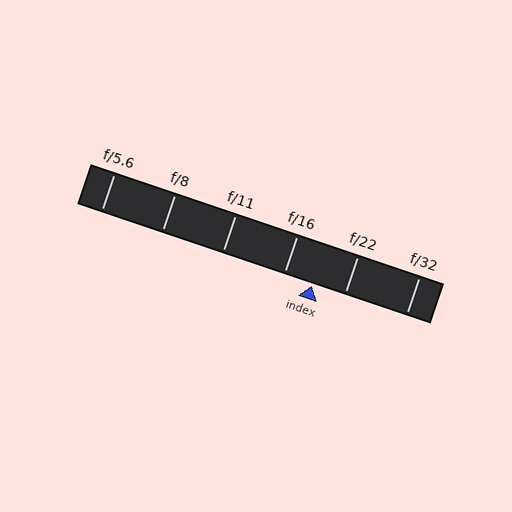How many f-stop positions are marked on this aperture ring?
There are 6 f-stop positions marked.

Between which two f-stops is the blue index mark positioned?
The index mark is between f/16 and f/22.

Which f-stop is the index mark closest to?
The index mark is closest to f/16.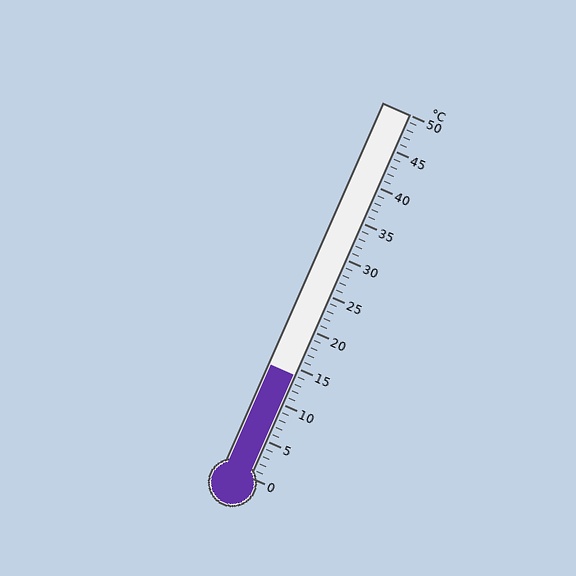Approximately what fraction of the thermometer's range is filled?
The thermometer is filled to approximately 30% of its range.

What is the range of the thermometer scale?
The thermometer scale ranges from 0°C to 50°C.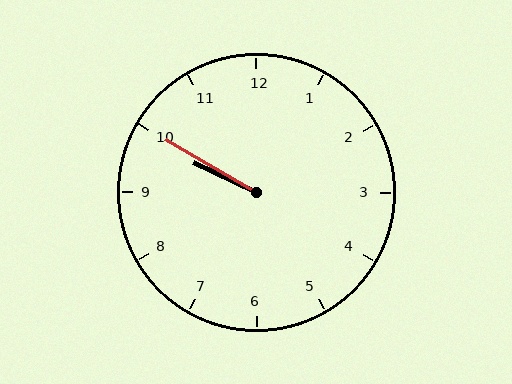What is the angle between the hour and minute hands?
Approximately 5 degrees.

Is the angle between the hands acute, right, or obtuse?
It is acute.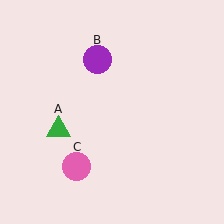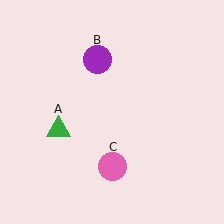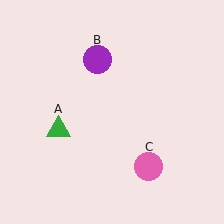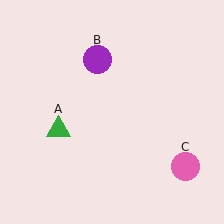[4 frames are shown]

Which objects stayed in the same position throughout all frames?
Green triangle (object A) and purple circle (object B) remained stationary.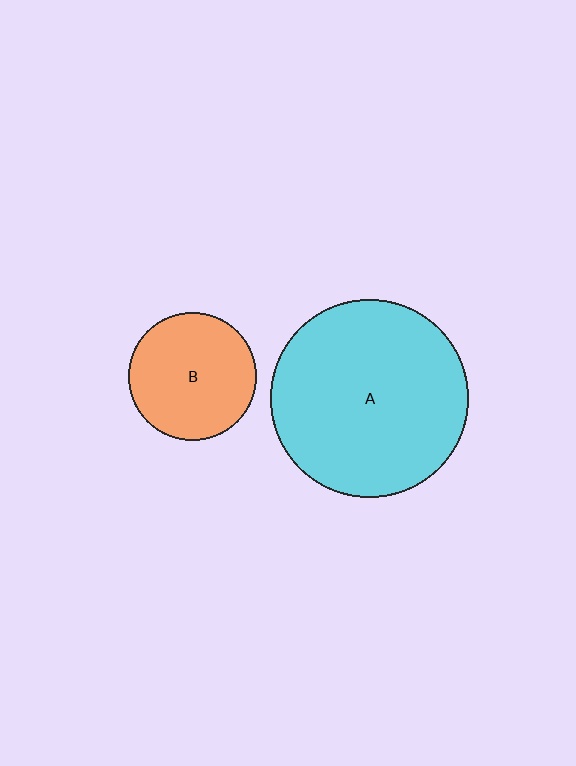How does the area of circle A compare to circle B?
Approximately 2.4 times.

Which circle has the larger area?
Circle A (cyan).